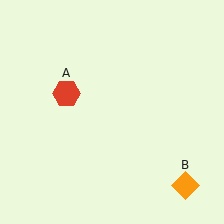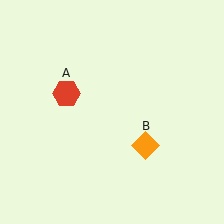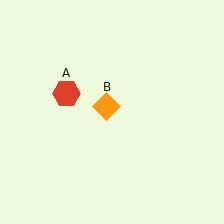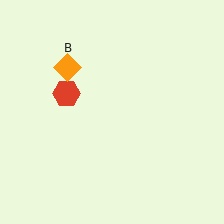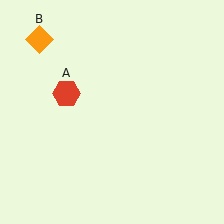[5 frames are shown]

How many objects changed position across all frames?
1 object changed position: orange diamond (object B).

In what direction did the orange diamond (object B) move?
The orange diamond (object B) moved up and to the left.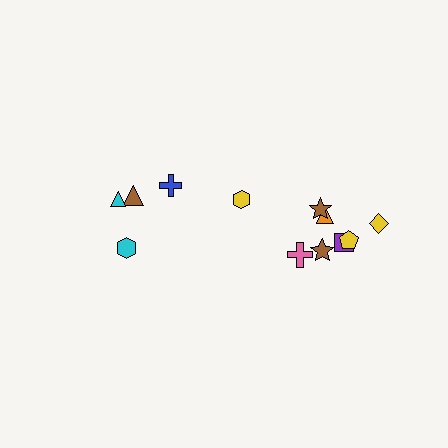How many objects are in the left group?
There are 4 objects.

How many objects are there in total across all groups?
There are 12 objects.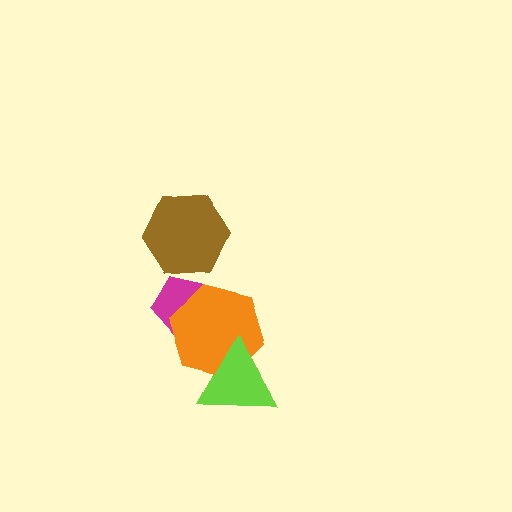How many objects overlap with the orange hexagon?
2 objects overlap with the orange hexagon.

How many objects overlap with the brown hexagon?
0 objects overlap with the brown hexagon.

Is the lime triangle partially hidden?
No, no other shape covers it.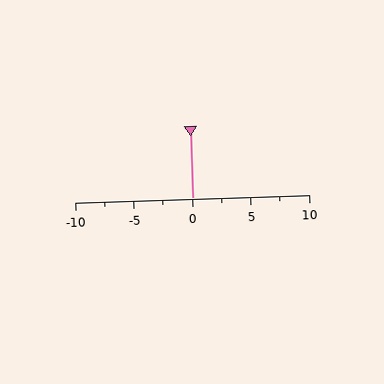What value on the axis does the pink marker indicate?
The marker indicates approximately 0.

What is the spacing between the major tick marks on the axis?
The major ticks are spaced 5 apart.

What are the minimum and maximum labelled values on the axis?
The axis runs from -10 to 10.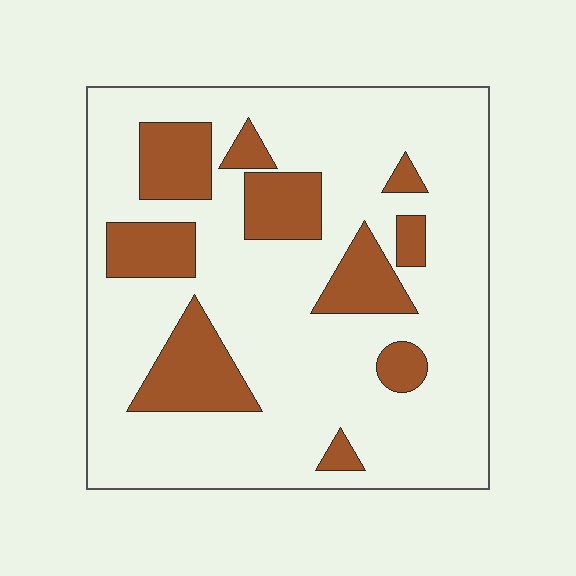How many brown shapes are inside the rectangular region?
10.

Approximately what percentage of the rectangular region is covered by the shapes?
Approximately 25%.